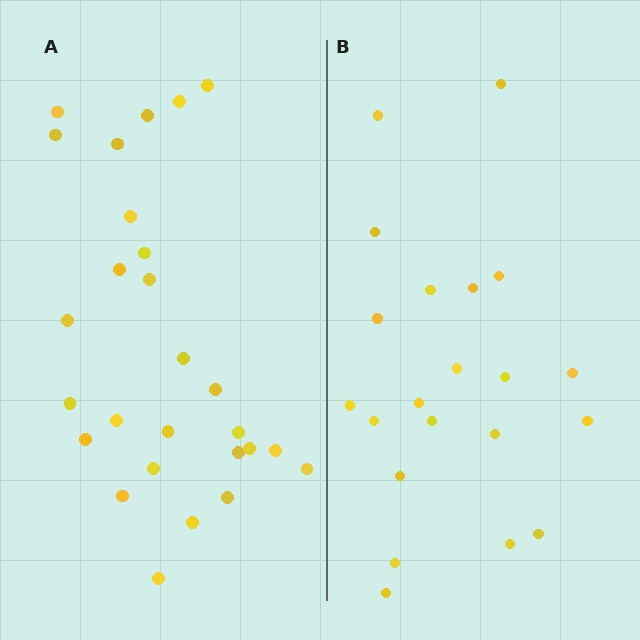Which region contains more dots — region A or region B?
Region A (the left region) has more dots.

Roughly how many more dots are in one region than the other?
Region A has about 6 more dots than region B.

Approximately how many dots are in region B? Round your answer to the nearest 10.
About 20 dots. (The exact count is 21, which rounds to 20.)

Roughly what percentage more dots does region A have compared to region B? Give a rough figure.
About 30% more.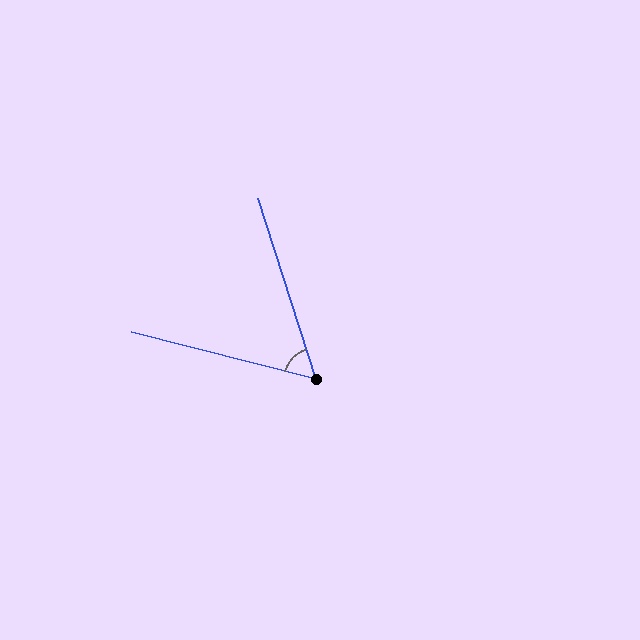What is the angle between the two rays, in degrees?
Approximately 58 degrees.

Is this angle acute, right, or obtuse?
It is acute.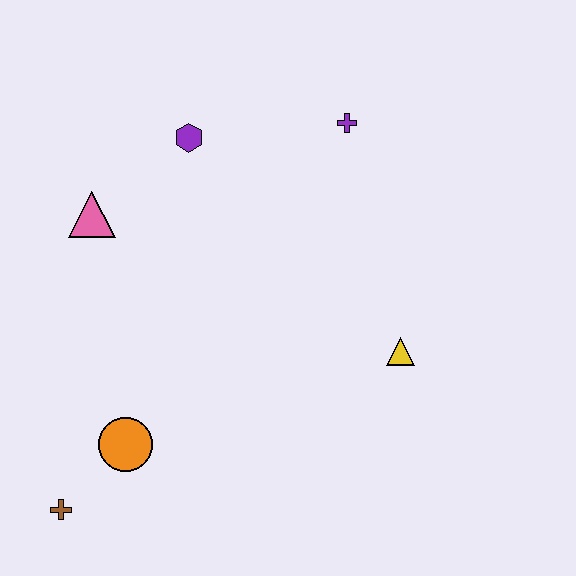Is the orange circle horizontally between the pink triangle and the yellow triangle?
Yes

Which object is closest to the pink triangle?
The purple hexagon is closest to the pink triangle.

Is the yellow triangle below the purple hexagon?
Yes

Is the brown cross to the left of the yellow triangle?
Yes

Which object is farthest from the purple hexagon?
The brown cross is farthest from the purple hexagon.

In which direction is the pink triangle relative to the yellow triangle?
The pink triangle is to the left of the yellow triangle.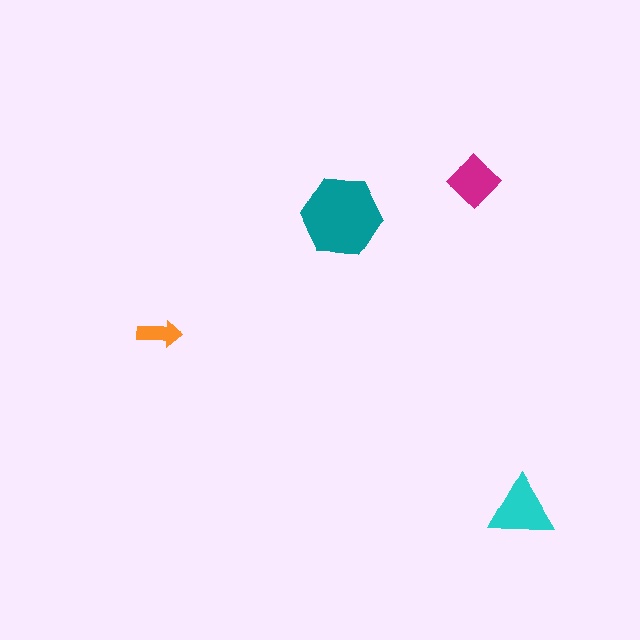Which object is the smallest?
The orange arrow.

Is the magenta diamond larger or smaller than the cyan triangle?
Smaller.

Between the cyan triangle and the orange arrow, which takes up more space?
The cyan triangle.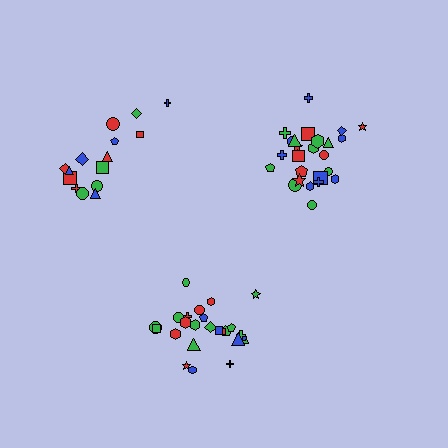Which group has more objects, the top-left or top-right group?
The top-right group.